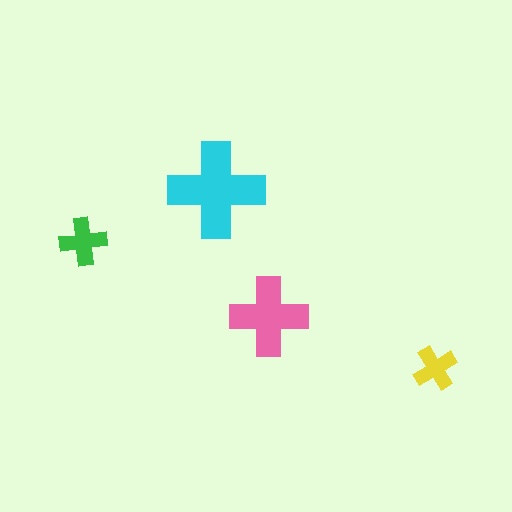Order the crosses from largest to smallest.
the cyan one, the pink one, the green one, the yellow one.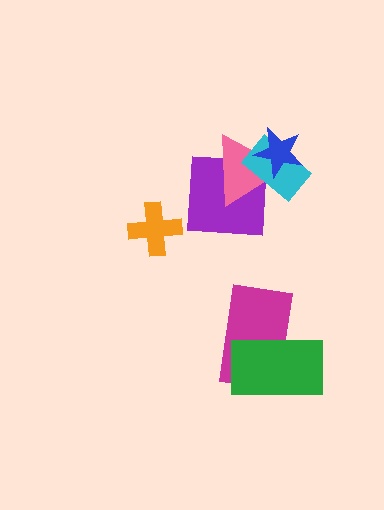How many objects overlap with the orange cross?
0 objects overlap with the orange cross.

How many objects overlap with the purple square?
2 objects overlap with the purple square.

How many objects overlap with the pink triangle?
3 objects overlap with the pink triangle.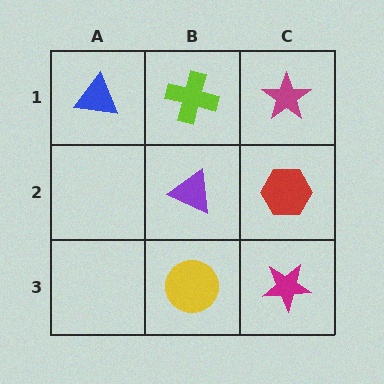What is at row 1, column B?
A lime cross.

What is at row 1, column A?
A blue triangle.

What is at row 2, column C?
A red hexagon.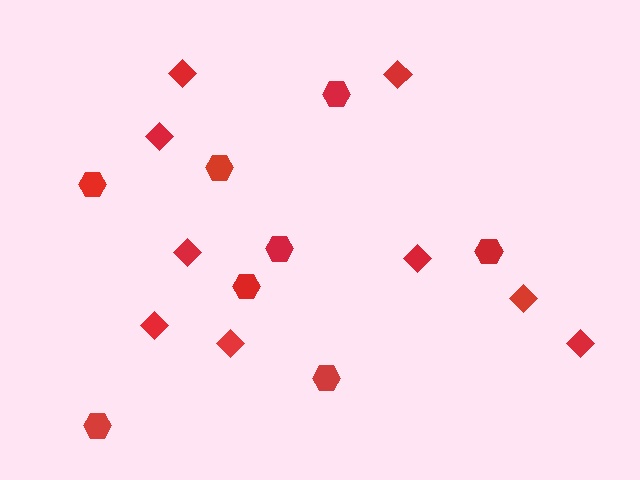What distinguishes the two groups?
There are 2 groups: one group of diamonds (9) and one group of hexagons (8).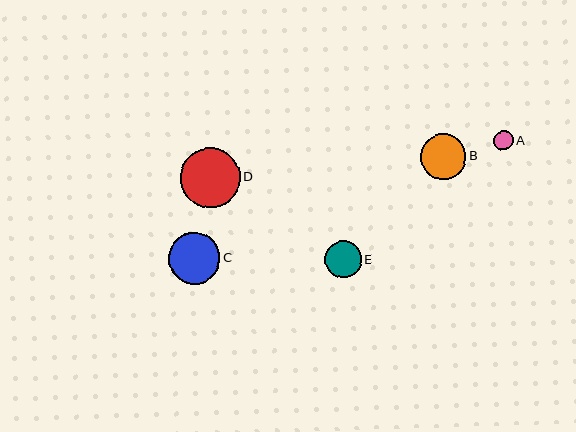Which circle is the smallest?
Circle A is the smallest with a size of approximately 19 pixels.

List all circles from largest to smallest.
From largest to smallest: D, C, B, E, A.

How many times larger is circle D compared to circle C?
Circle D is approximately 1.2 times the size of circle C.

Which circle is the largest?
Circle D is the largest with a size of approximately 60 pixels.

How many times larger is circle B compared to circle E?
Circle B is approximately 1.2 times the size of circle E.